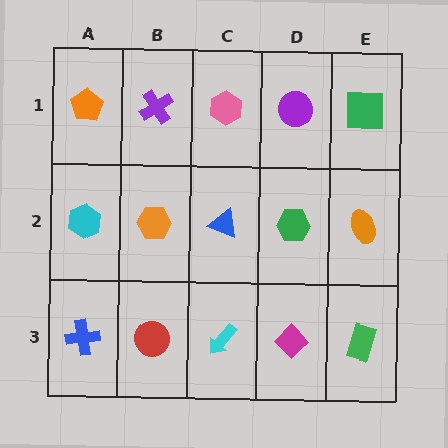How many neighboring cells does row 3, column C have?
3.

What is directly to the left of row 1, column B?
An orange pentagon.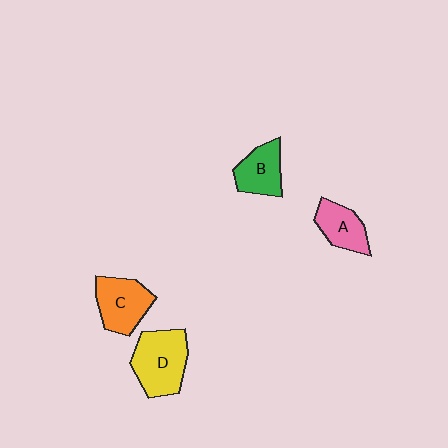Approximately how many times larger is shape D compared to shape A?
Approximately 1.6 times.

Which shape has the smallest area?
Shape A (pink).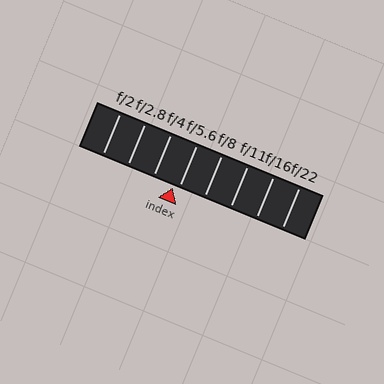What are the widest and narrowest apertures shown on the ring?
The widest aperture shown is f/2 and the narrowest is f/22.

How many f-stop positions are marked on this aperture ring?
There are 8 f-stop positions marked.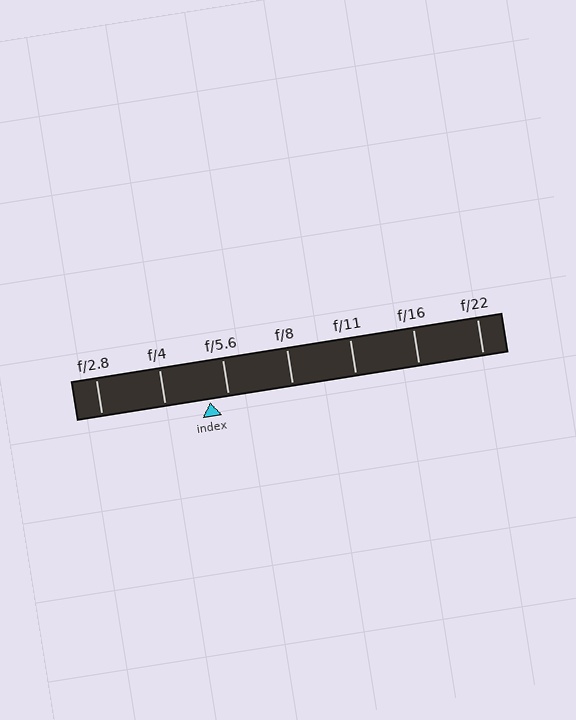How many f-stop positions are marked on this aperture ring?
There are 7 f-stop positions marked.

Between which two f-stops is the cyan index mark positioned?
The index mark is between f/4 and f/5.6.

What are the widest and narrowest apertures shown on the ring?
The widest aperture shown is f/2.8 and the narrowest is f/22.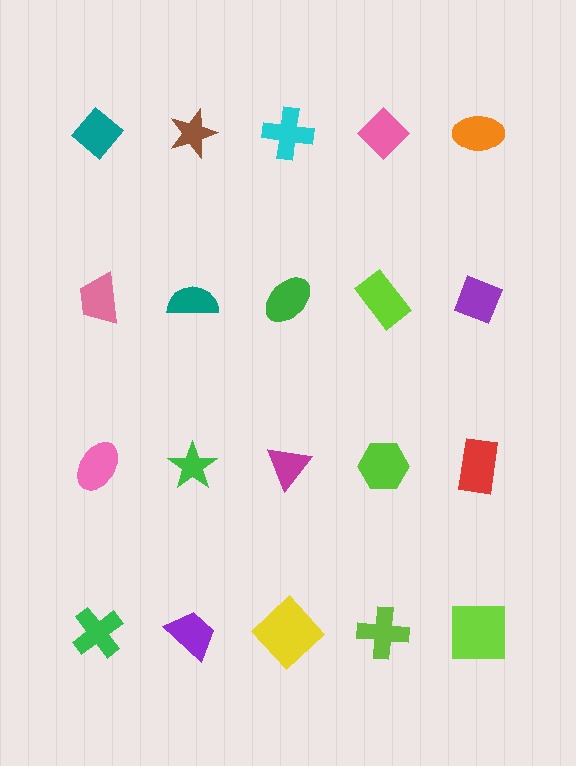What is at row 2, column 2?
A teal semicircle.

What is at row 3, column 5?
A red rectangle.